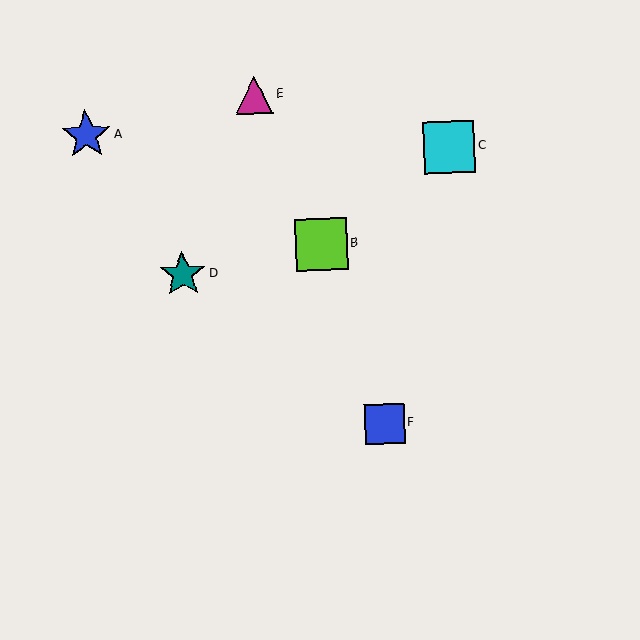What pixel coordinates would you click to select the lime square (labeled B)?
Click at (321, 244) to select the lime square B.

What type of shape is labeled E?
Shape E is a magenta triangle.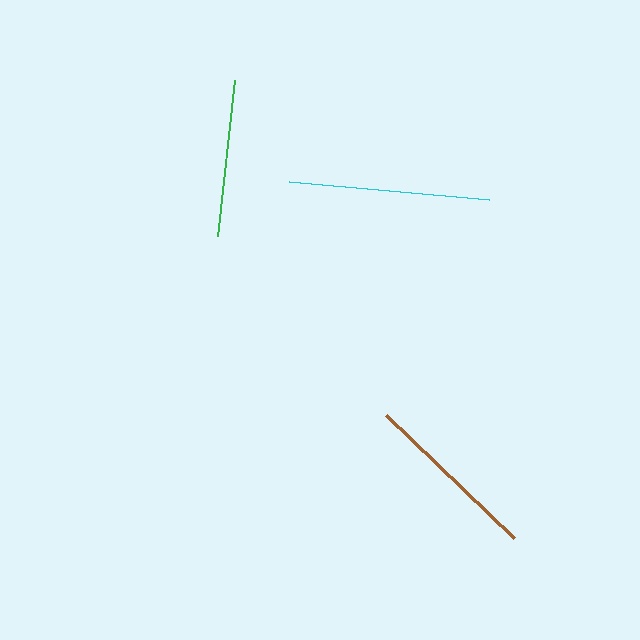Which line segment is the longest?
The cyan line is the longest at approximately 200 pixels.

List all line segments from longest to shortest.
From longest to shortest: cyan, brown, green.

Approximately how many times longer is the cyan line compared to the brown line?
The cyan line is approximately 1.1 times the length of the brown line.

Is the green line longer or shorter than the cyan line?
The cyan line is longer than the green line.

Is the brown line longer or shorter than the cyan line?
The cyan line is longer than the brown line.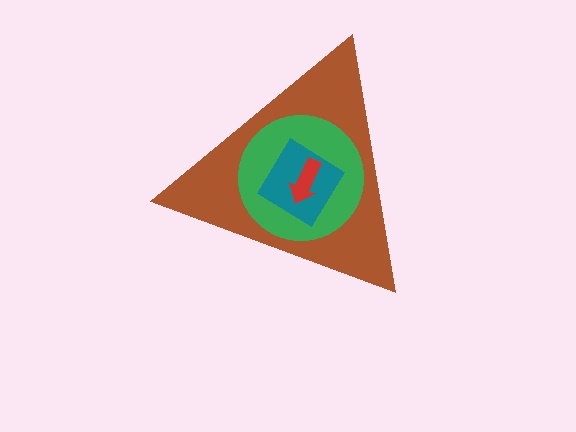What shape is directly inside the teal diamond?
The red arrow.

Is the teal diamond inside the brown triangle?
Yes.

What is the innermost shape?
The red arrow.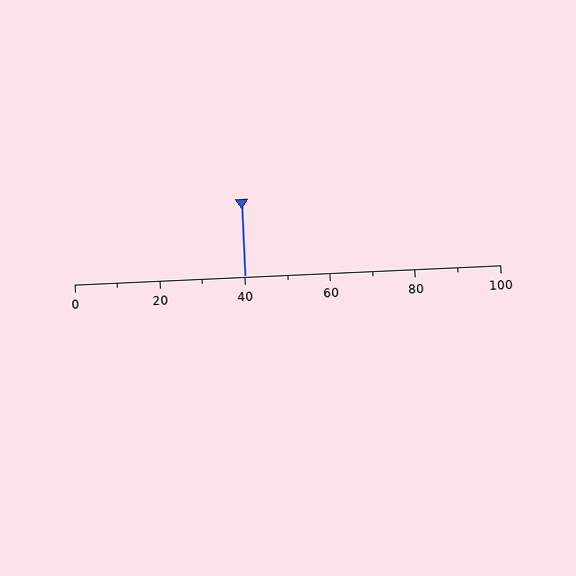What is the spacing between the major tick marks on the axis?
The major ticks are spaced 20 apart.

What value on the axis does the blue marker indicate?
The marker indicates approximately 40.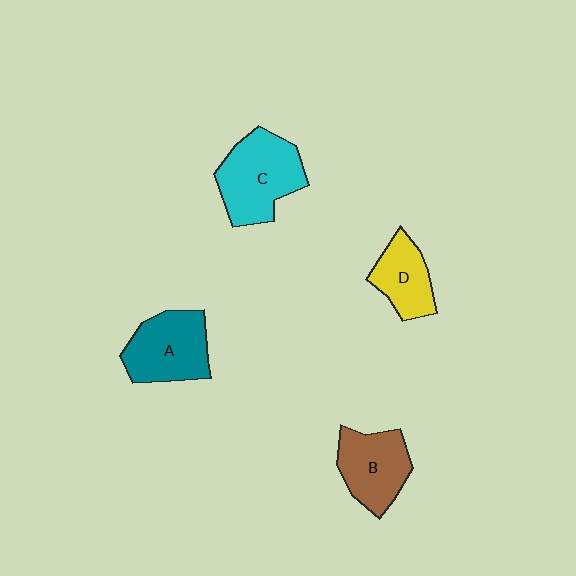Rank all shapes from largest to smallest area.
From largest to smallest: C (cyan), A (teal), B (brown), D (yellow).